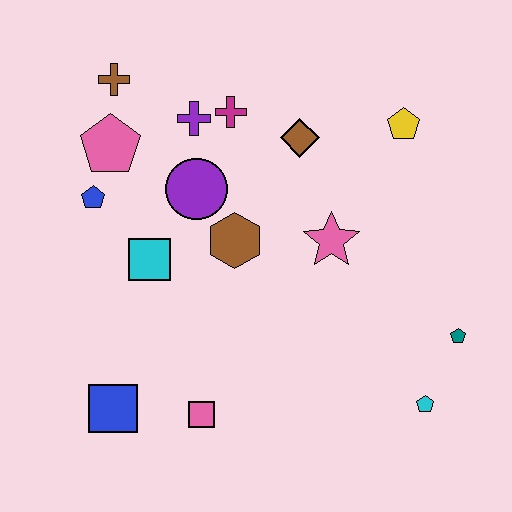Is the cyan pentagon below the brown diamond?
Yes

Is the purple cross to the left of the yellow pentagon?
Yes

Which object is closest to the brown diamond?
The magenta cross is closest to the brown diamond.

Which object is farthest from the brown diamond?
The blue square is farthest from the brown diamond.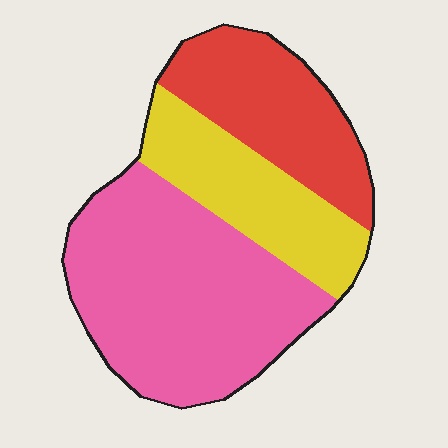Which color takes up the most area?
Pink, at roughly 50%.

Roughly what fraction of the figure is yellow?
Yellow takes up about one quarter (1/4) of the figure.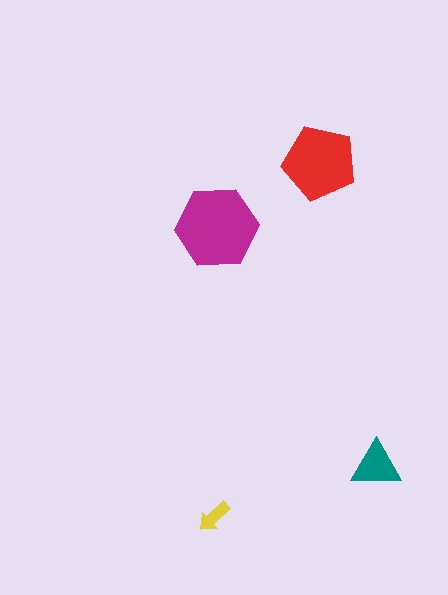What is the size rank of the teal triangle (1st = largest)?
3rd.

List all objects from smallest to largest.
The yellow arrow, the teal triangle, the red pentagon, the magenta hexagon.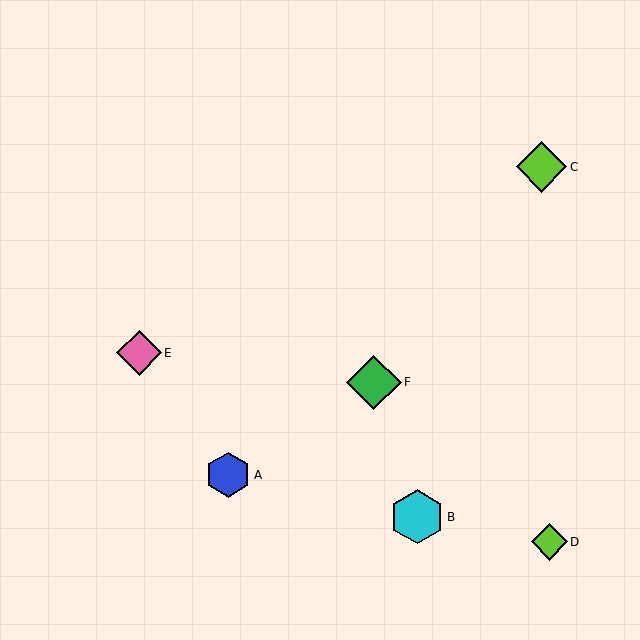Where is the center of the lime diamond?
The center of the lime diamond is at (549, 542).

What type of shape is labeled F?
Shape F is a green diamond.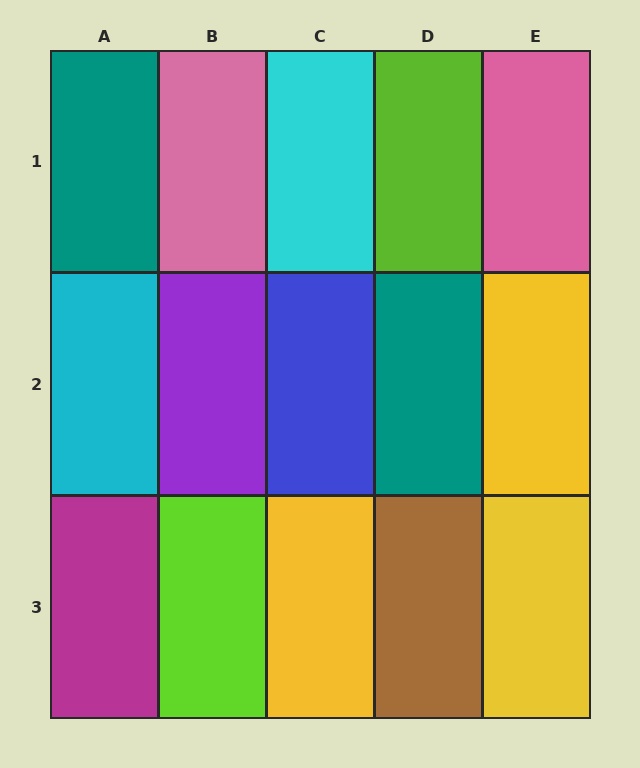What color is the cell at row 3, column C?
Yellow.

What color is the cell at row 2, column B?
Purple.